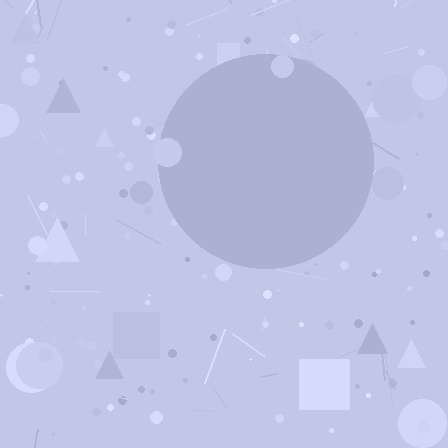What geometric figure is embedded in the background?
A circle is embedded in the background.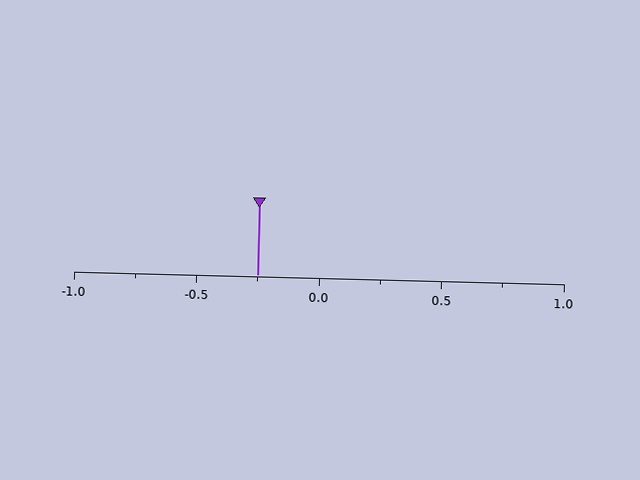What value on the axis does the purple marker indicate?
The marker indicates approximately -0.25.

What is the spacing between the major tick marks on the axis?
The major ticks are spaced 0.5 apart.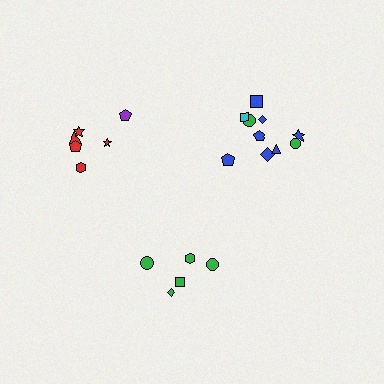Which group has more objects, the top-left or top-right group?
The top-right group.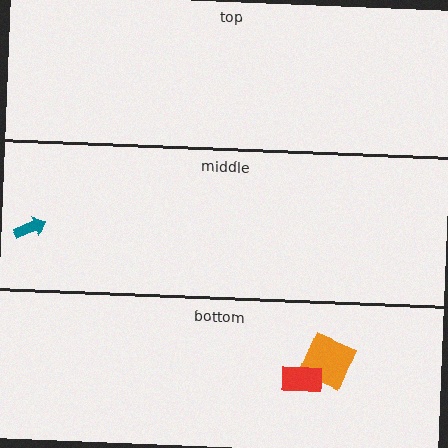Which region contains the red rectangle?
The bottom region.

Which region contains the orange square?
The bottom region.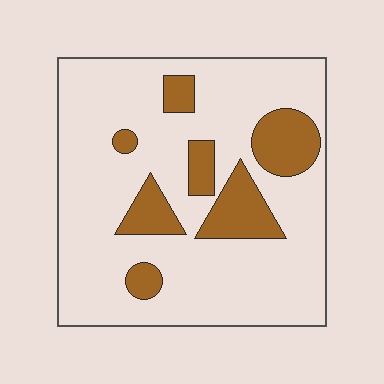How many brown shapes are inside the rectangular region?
7.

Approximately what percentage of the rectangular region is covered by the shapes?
Approximately 20%.